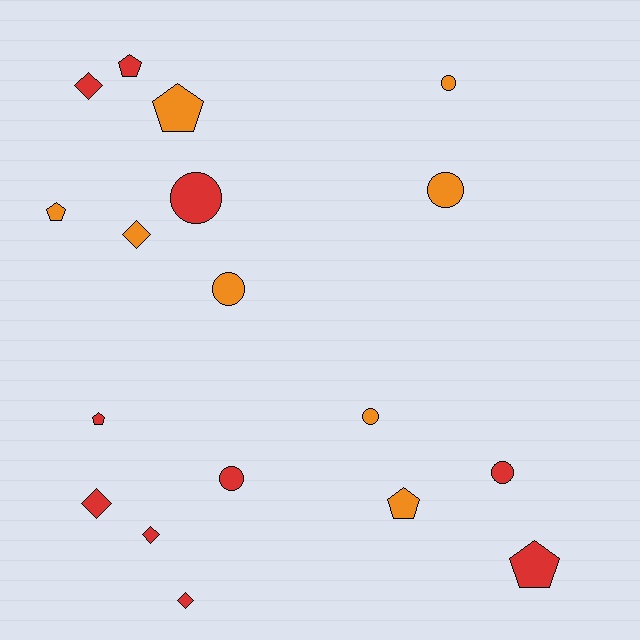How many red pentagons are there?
There are 3 red pentagons.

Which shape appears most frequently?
Circle, with 7 objects.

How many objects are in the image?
There are 18 objects.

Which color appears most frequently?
Red, with 10 objects.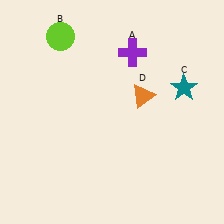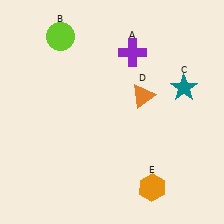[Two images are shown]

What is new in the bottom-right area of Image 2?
An orange hexagon (E) was added in the bottom-right area of Image 2.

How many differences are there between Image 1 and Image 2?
There is 1 difference between the two images.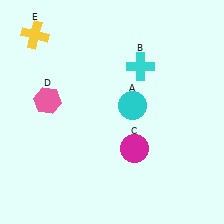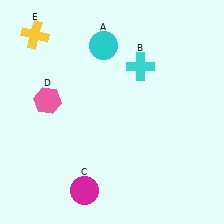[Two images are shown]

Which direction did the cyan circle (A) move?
The cyan circle (A) moved up.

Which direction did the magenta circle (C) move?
The magenta circle (C) moved left.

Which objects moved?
The objects that moved are: the cyan circle (A), the magenta circle (C).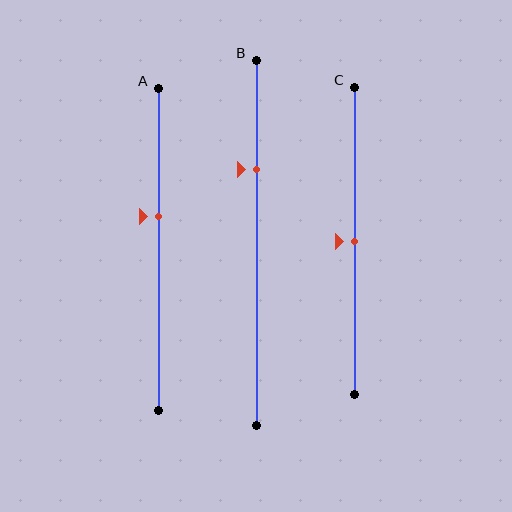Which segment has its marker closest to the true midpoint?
Segment C has its marker closest to the true midpoint.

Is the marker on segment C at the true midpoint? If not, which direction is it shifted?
Yes, the marker on segment C is at the true midpoint.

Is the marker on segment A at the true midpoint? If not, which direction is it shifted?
No, the marker on segment A is shifted upward by about 10% of the segment length.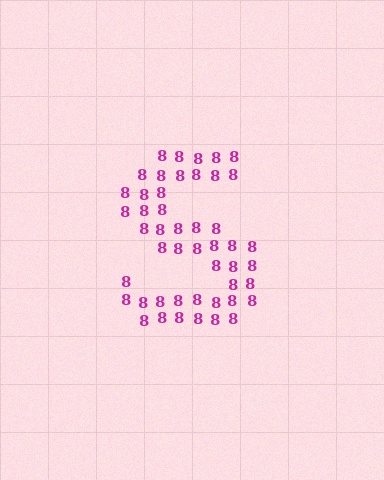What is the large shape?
The large shape is the letter S.